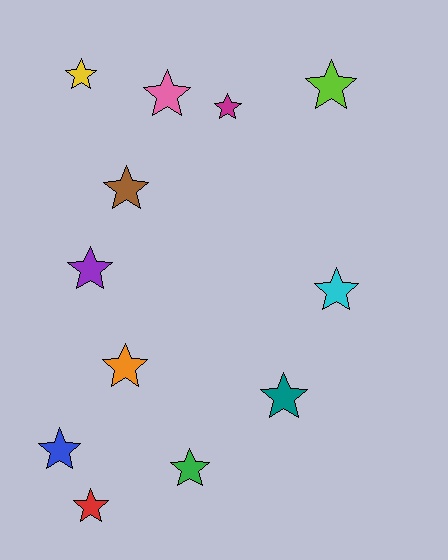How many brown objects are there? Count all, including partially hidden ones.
There is 1 brown object.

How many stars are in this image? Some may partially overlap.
There are 12 stars.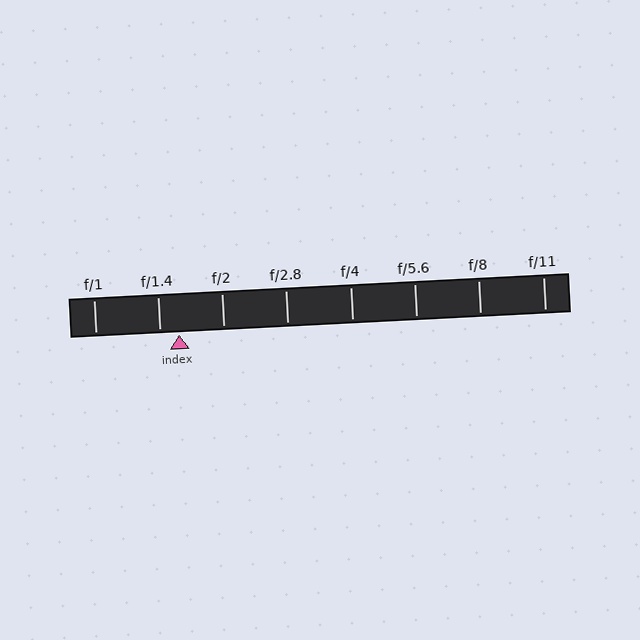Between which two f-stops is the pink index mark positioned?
The index mark is between f/1.4 and f/2.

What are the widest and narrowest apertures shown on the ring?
The widest aperture shown is f/1 and the narrowest is f/11.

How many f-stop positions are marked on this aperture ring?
There are 8 f-stop positions marked.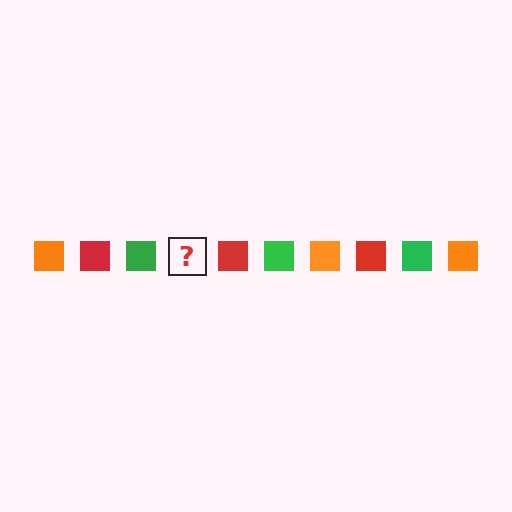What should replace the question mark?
The question mark should be replaced with an orange square.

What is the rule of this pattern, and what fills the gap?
The rule is that the pattern cycles through orange, red, green squares. The gap should be filled with an orange square.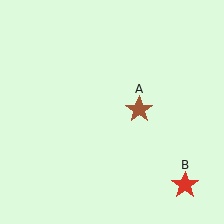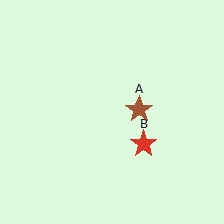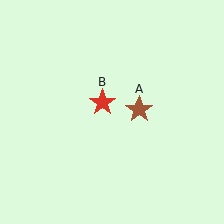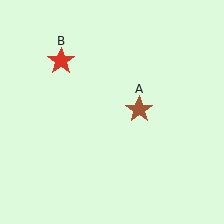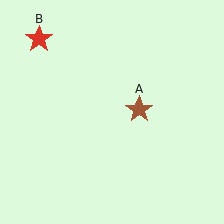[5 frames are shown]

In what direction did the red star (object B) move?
The red star (object B) moved up and to the left.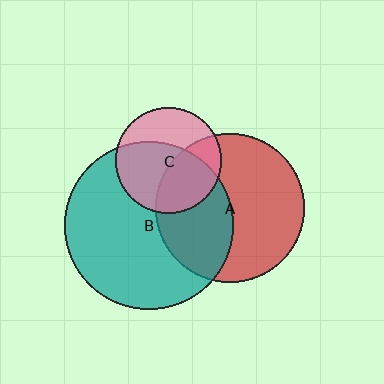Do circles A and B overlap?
Yes.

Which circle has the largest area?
Circle B (teal).